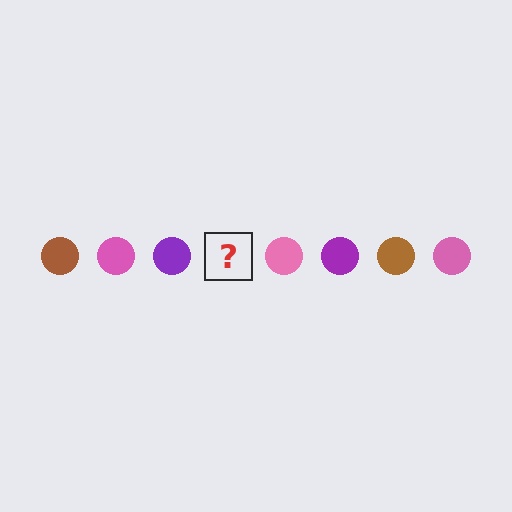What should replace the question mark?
The question mark should be replaced with a brown circle.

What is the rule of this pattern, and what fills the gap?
The rule is that the pattern cycles through brown, pink, purple circles. The gap should be filled with a brown circle.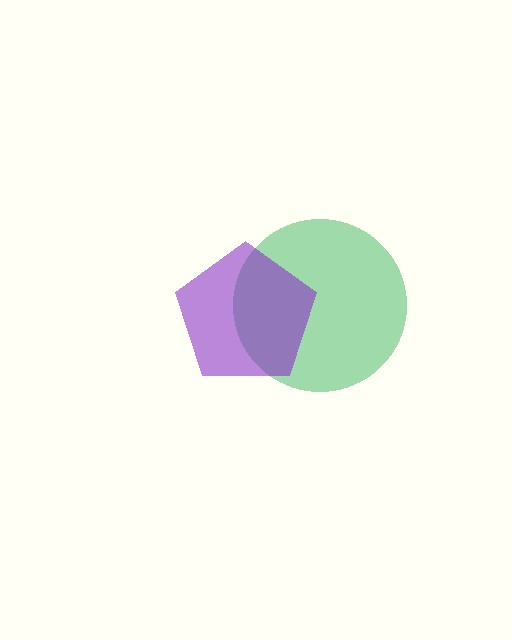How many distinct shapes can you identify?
There are 2 distinct shapes: a green circle, a purple pentagon.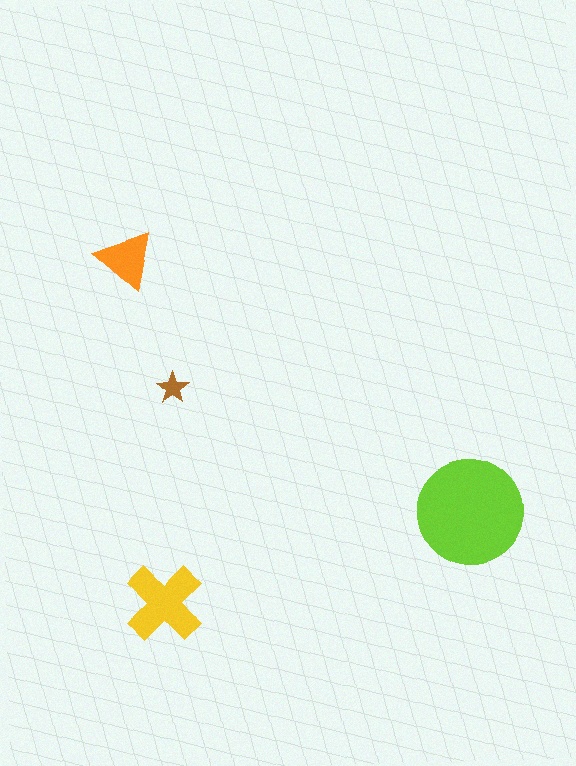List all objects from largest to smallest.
The lime circle, the yellow cross, the orange triangle, the brown star.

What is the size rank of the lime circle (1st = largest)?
1st.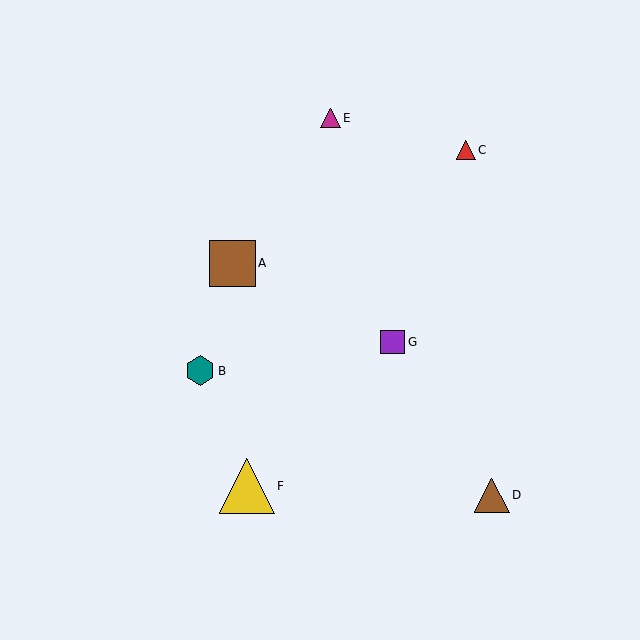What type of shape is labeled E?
Shape E is a magenta triangle.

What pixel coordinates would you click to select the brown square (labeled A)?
Click at (233, 263) to select the brown square A.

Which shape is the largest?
The yellow triangle (labeled F) is the largest.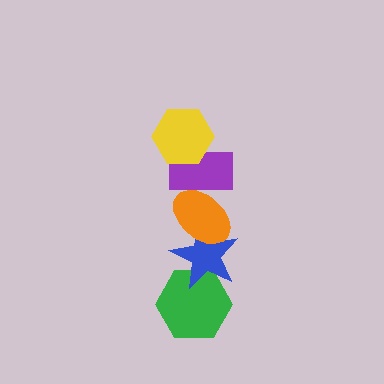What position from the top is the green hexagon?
The green hexagon is 5th from the top.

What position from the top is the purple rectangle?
The purple rectangle is 2nd from the top.